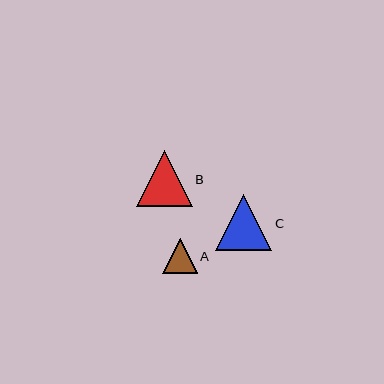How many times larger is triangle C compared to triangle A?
Triangle C is approximately 1.6 times the size of triangle A.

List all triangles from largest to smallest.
From largest to smallest: B, C, A.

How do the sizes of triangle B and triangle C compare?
Triangle B and triangle C are approximately the same size.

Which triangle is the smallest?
Triangle A is the smallest with a size of approximately 35 pixels.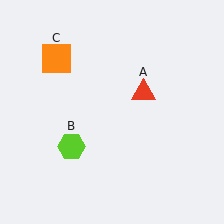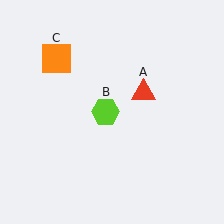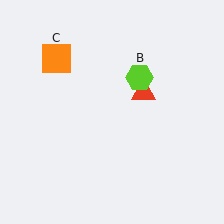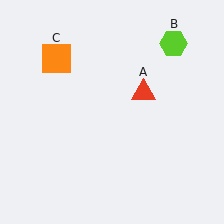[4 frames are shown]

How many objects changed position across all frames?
1 object changed position: lime hexagon (object B).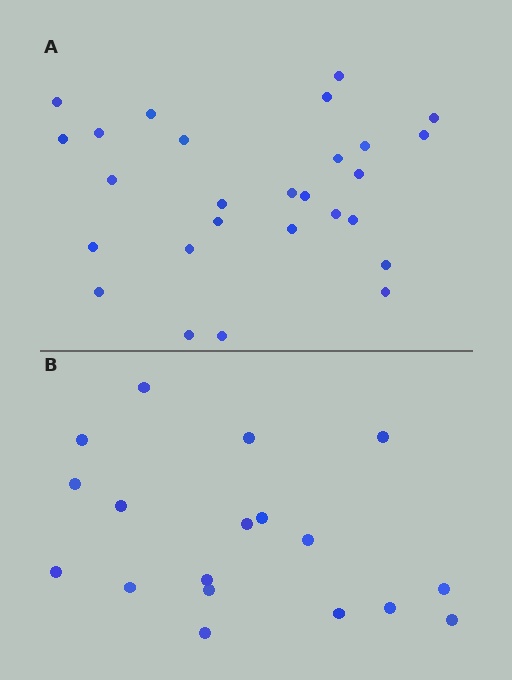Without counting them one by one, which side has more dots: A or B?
Region A (the top region) has more dots.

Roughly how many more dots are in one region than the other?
Region A has roughly 8 or so more dots than region B.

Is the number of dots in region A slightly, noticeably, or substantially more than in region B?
Region A has substantially more. The ratio is roughly 1.5 to 1.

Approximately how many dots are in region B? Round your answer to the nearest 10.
About 20 dots. (The exact count is 18, which rounds to 20.)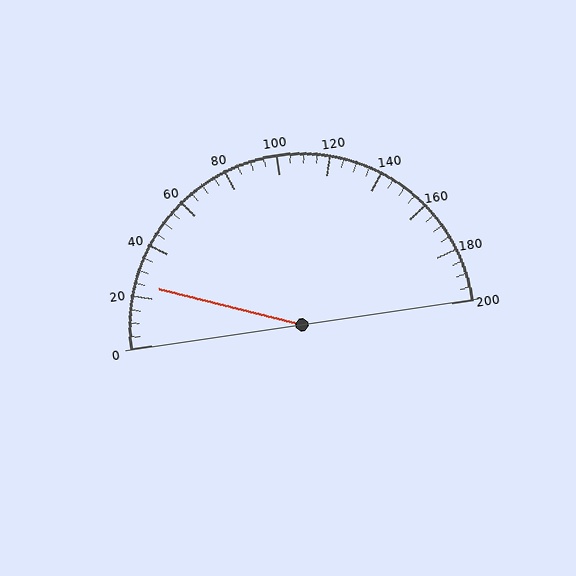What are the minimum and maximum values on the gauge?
The gauge ranges from 0 to 200.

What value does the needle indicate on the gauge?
The needle indicates approximately 25.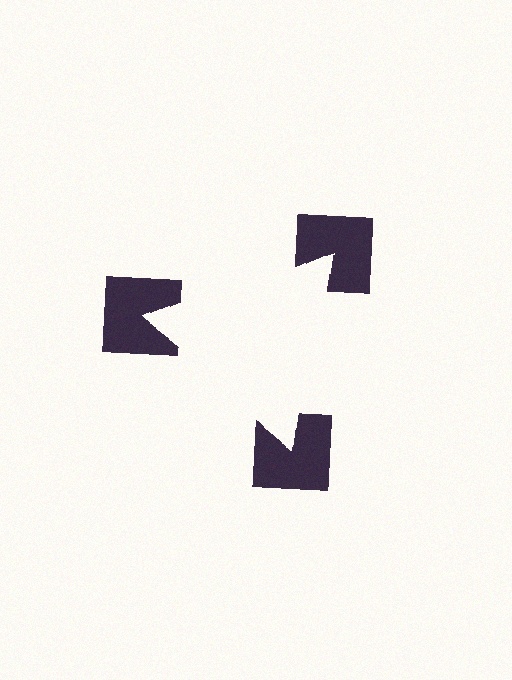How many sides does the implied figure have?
3 sides.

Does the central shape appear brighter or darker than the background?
It typically appears slightly brighter than the background, even though no actual brightness change is drawn.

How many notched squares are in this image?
There are 3 — one at each vertex of the illusory triangle.